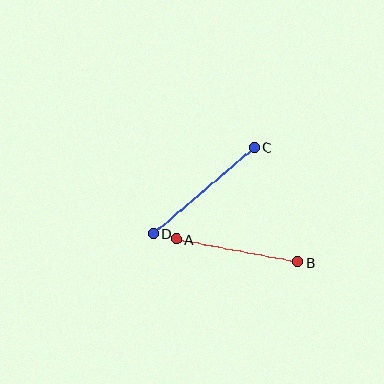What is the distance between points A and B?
The distance is approximately 123 pixels.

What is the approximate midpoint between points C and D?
The midpoint is at approximately (204, 190) pixels.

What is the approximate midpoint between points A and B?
The midpoint is at approximately (237, 251) pixels.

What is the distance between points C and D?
The distance is approximately 133 pixels.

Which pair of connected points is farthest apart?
Points C and D are farthest apart.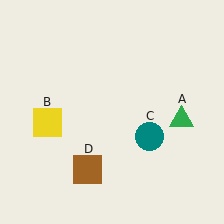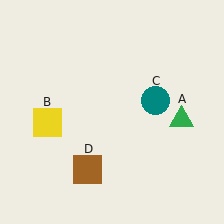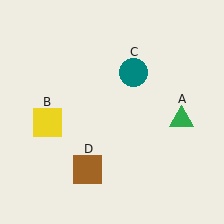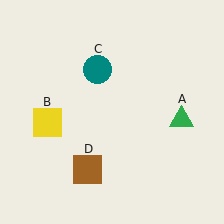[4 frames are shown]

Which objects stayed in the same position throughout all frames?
Green triangle (object A) and yellow square (object B) and brown square (object D) remained stationary.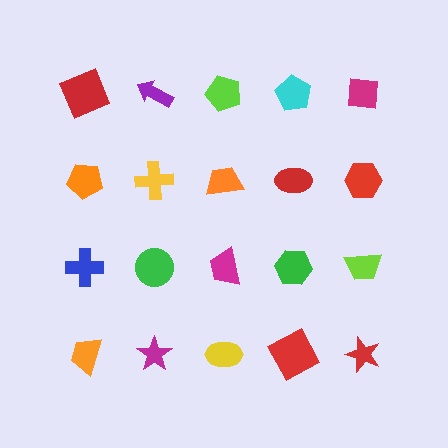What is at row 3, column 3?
A magenta trapezoid.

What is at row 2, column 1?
An orange pentagon.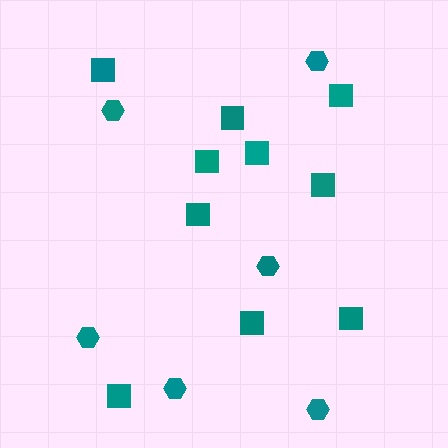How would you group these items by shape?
There are 2 groups: one group of hexagons (6) and one group of squares (10).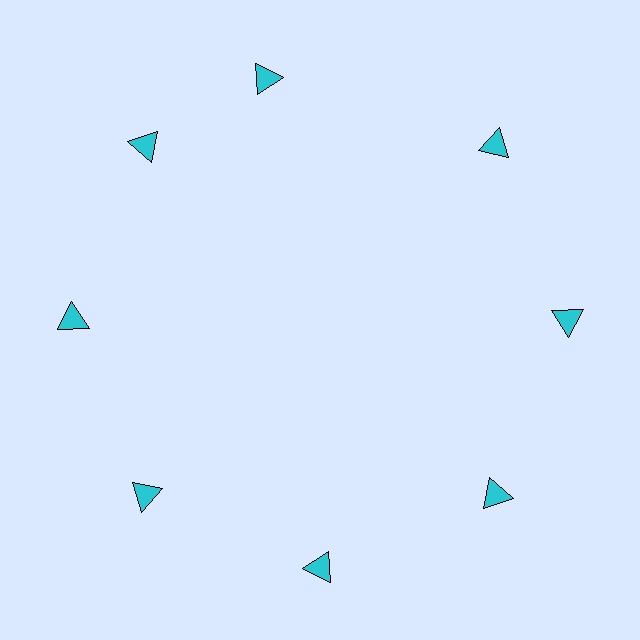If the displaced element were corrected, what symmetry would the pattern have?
It would have 8-fold rotational symmetry — the pattern would map onto itself every 45 degrees.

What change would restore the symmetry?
The symmetry would be restored by rotating it back into even spacing with its neighbors so that all 8 triangles sit at equal angles and equal distance from the center.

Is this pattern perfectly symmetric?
No. The 8 cyan triangles are arranged in a ring, but one element near the 12 o'clock position is rotated out of alignment along the ring, breaking the 8-fold rotational symmetry.